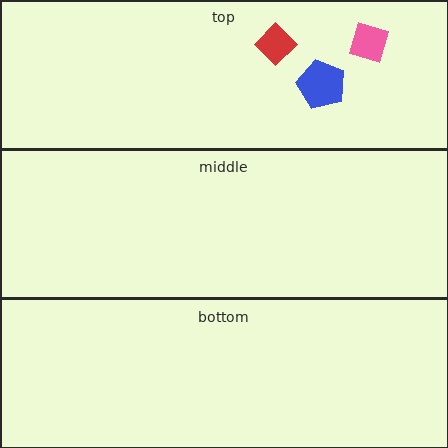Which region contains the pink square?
The top region.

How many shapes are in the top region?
3.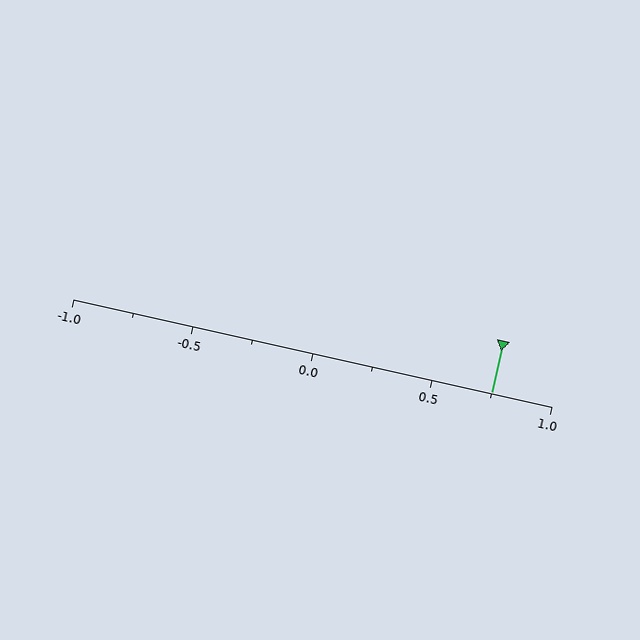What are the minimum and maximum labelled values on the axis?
The axis runs from -1.0 to 1.0.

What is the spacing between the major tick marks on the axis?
The major ticks are spaced 0.5 apart.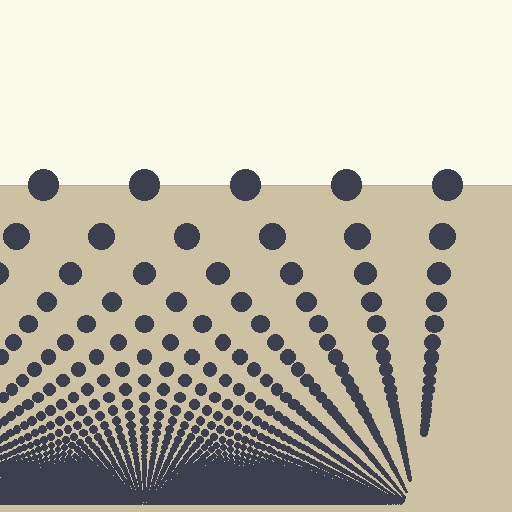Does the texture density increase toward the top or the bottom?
Density increases toward the bottom.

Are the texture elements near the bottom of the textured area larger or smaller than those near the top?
Smaller. The gradient is inverted — elements near the bottom are smaller and denser.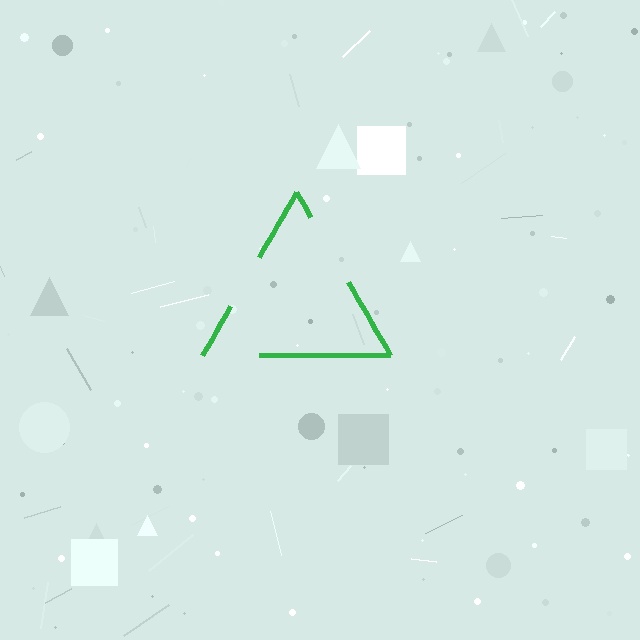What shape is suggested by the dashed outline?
The dashed outline suggests a triangle.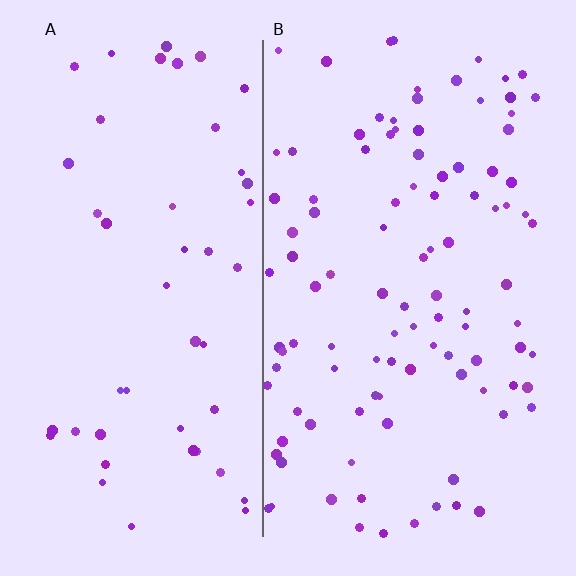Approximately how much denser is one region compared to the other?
Approximately 2.2× — region B over region A.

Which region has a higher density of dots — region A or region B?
B (the right).